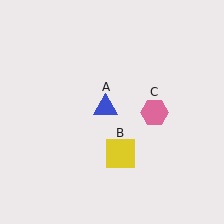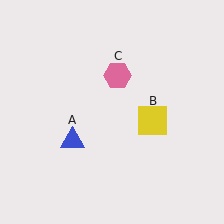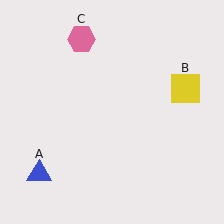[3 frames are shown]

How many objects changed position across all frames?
3 objects changed position: blue triangle (object A), yellow square (object B), pink hexagon (object C).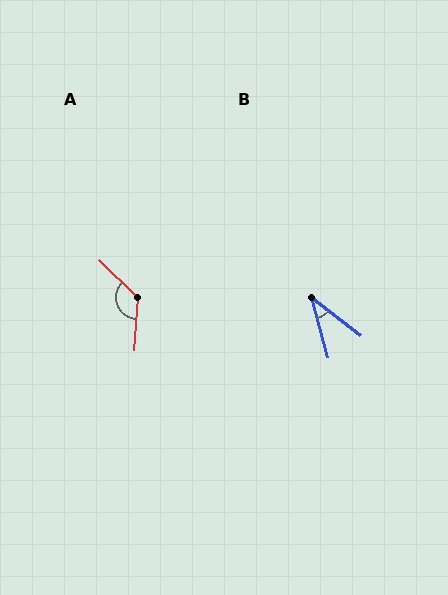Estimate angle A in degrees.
Approximately 131 degrees.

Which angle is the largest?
A, at approximately 131 degrees.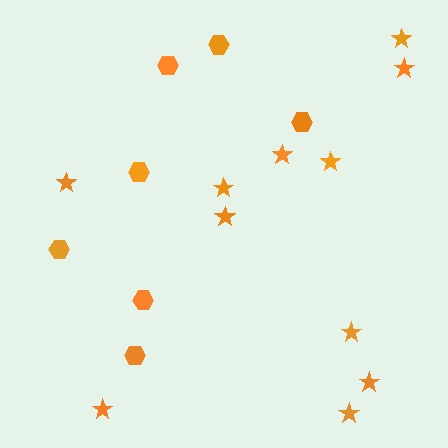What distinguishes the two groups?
There are 2 groups: one group of hexagons (7) and one group of stars (11).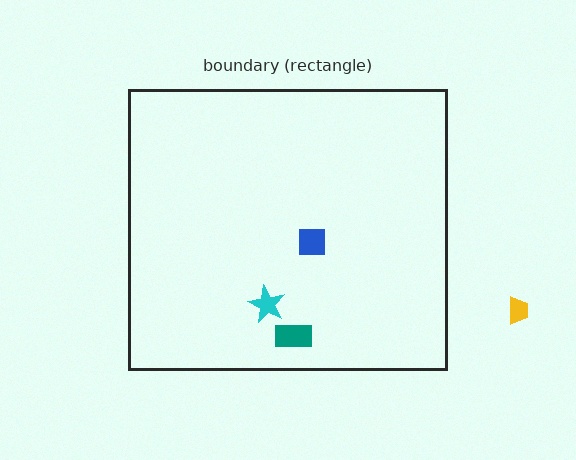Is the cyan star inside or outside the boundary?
Inside.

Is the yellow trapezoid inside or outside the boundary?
Outside.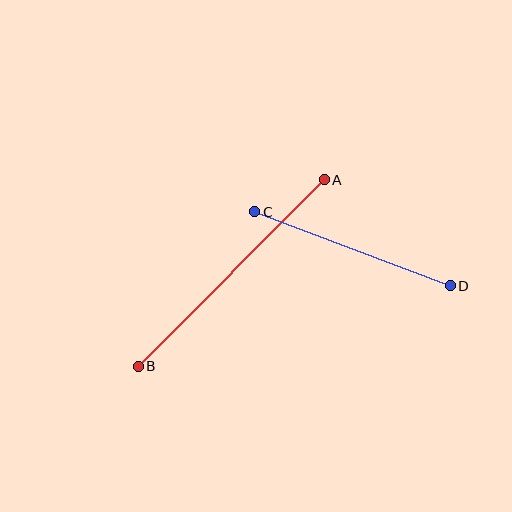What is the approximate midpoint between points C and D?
The midpoint is at approximately (353, 249) pixels.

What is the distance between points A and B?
The distance is approximately 263 pixels.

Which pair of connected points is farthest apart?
Points A and B are farthest apart.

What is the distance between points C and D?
The distance is approximately 209 pixels.